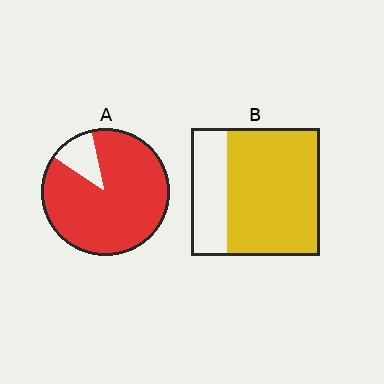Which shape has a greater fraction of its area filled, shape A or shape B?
Shape A.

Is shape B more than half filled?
Yes.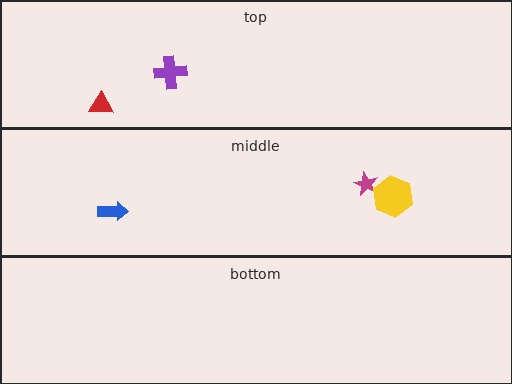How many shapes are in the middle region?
3.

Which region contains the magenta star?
The middle region.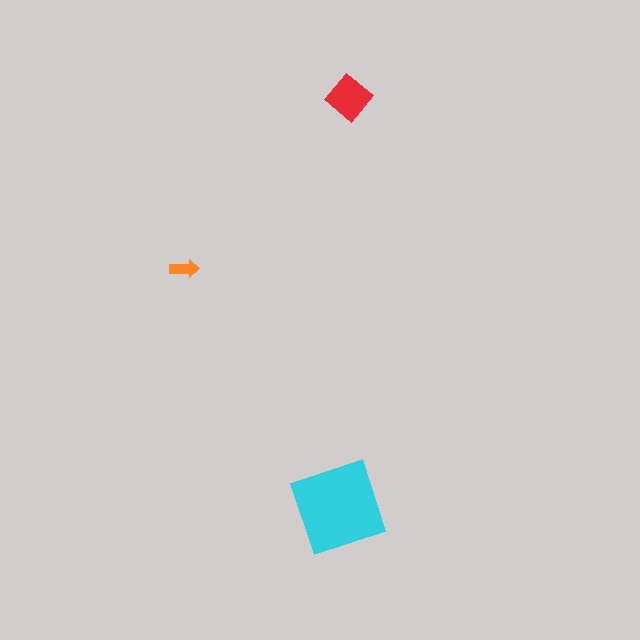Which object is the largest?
The cyan diamond.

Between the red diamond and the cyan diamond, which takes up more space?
The cyan diamond.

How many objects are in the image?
There are 3 objects in the image.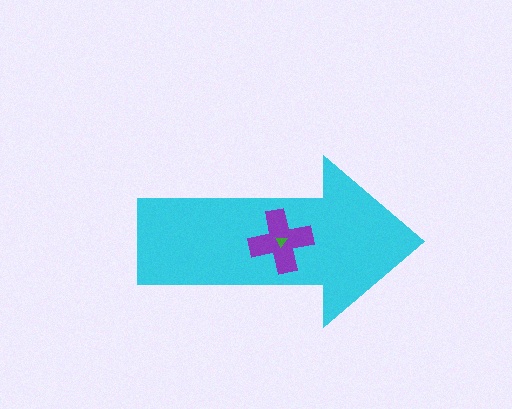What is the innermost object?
The green triangle.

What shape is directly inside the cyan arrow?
The purple cross.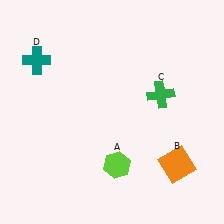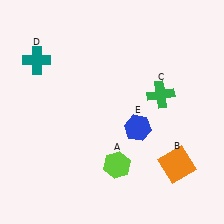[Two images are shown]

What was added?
A blue hexagon (E) was added in Image 2.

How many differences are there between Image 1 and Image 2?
There is 1 difference between the two images.